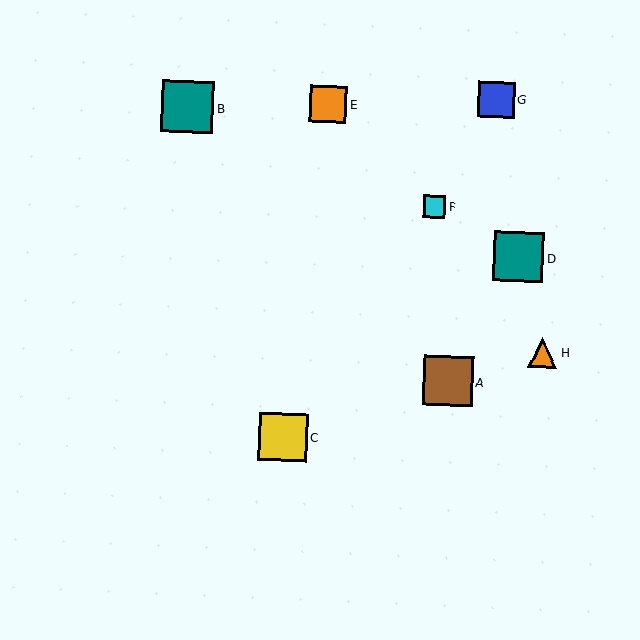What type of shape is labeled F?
Shape F is a cyan square.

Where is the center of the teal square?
The center of the teal square is at (518, 257).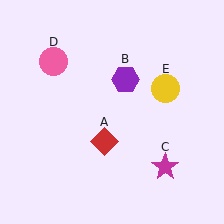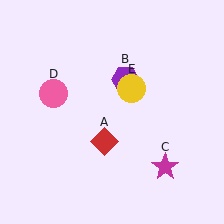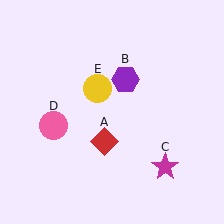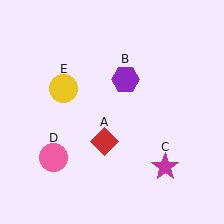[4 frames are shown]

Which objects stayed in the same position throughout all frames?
Red diamond (object A) and purple hexagon (object B) and magenta star (object C) remained stationary.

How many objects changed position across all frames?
2 objects changed position: pink circle (object D), yellow circle (object E).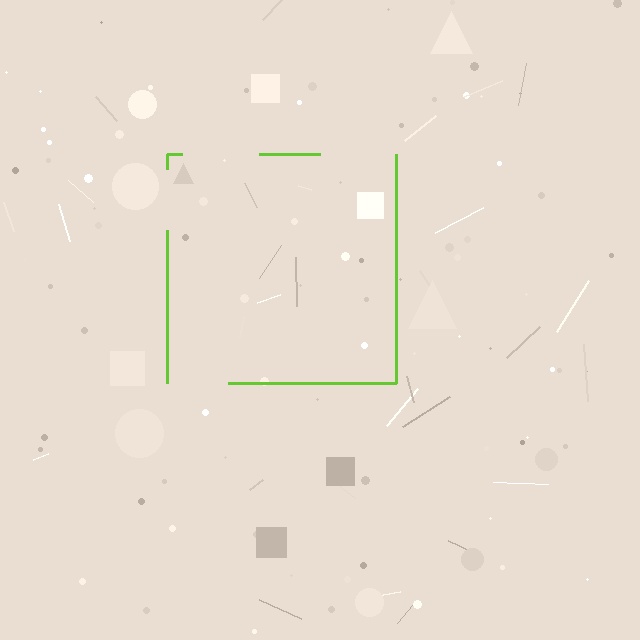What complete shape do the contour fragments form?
The contour fragments form a square.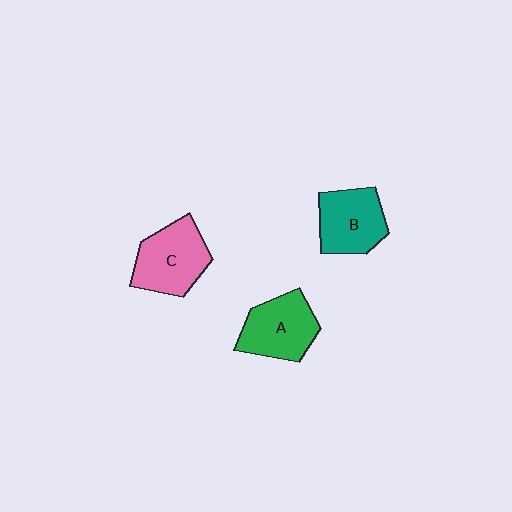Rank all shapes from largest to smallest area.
From largest to smallest: C (pink), A (green), B (teal).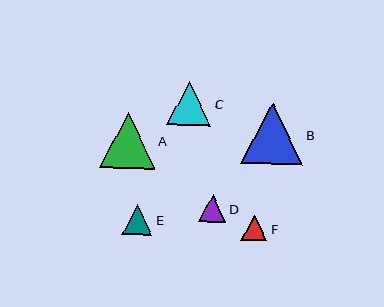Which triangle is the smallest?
Triangle F is the smallest with a size of approximately 26 pixels.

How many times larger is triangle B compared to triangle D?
Triangle B is approximately 2.2 times the size of triangle D.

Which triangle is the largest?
Triangle B is the largest with a size of approximately 61 pixels.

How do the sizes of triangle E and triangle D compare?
Triangle E and triangle D are approximately the same size.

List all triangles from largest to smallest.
From largest to smallest: B, A, C, E, D, F.